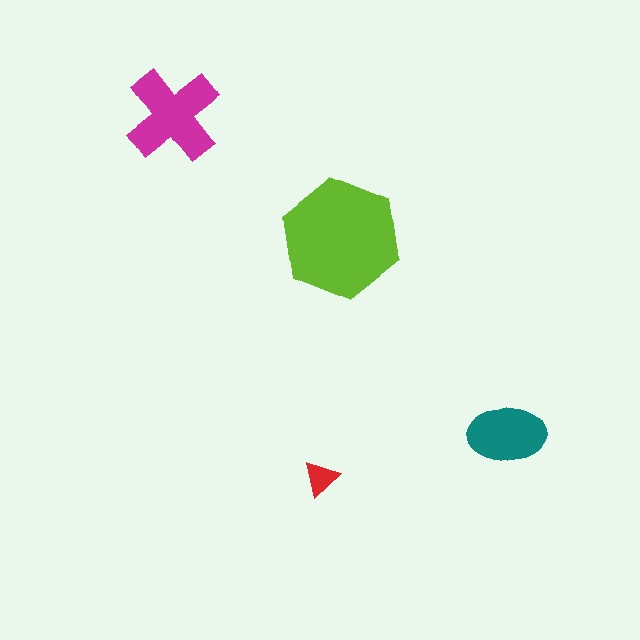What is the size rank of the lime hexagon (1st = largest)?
1st.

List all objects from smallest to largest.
The red triangle, the teal ellipse, the magenta cross, the lime hexagon.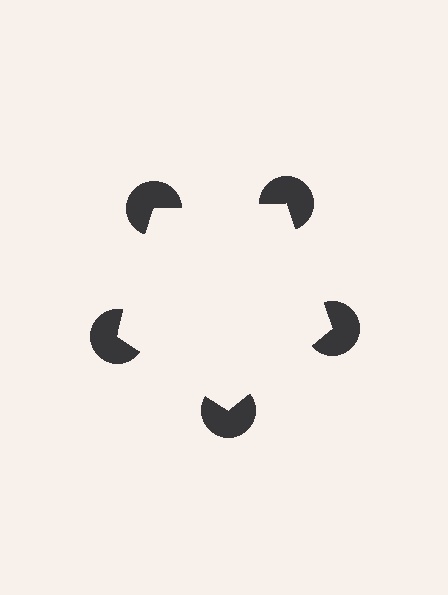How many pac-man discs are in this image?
There are 5 — one at each vertex of the illusory pentagon.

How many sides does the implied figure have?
5 sides.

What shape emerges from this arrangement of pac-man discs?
An illusory pentagon — its edges are inferred from the aligned wedge cuts in the pac-man discs, not physically drawn.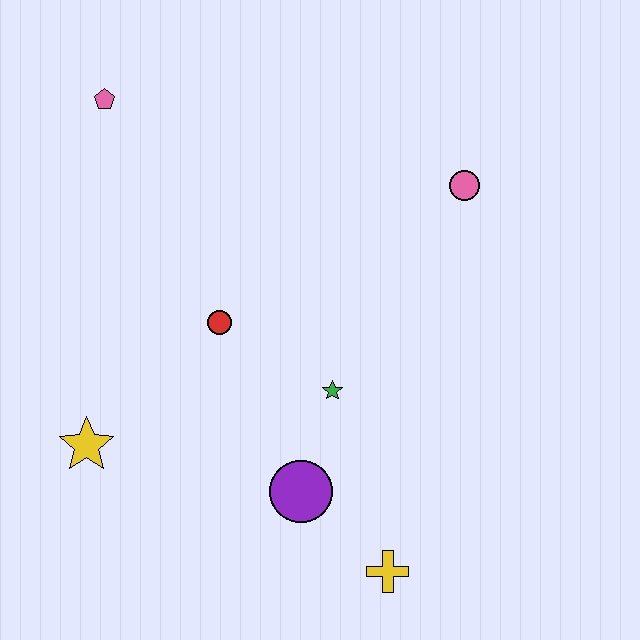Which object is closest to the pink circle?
The green star is closest to the pink circle.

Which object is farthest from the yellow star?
The pink circle is farthest from the yellow star.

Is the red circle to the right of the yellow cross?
No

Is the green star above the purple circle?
Yes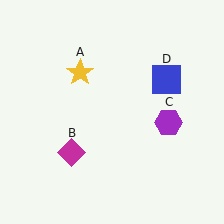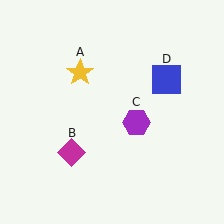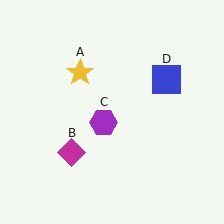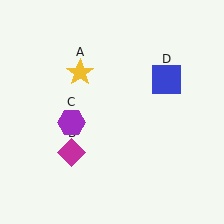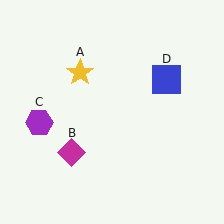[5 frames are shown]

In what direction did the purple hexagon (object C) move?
The purple hexagon (object C) moved left.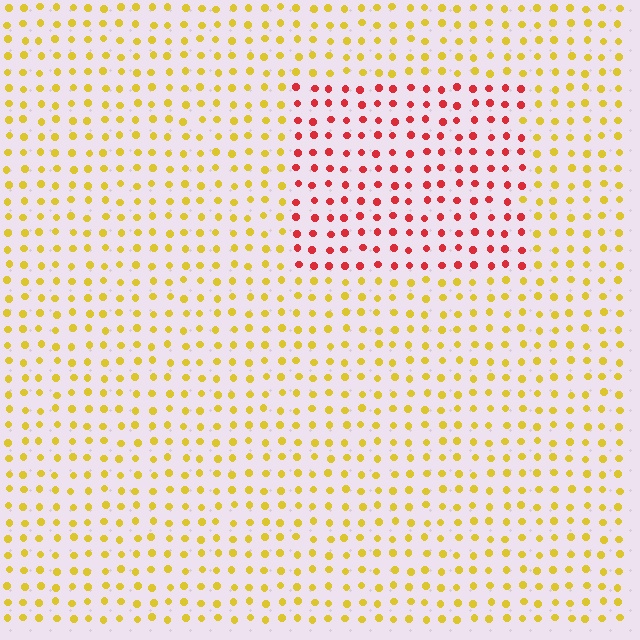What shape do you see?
I see a rectangle.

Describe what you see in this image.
The image is filled with small yellow elements in a uniform arrangement. A rectangle-shaped region is visible where the elements are tinted to a slightly different hue, forming a subtle color boundary.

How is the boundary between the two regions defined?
The boundary is defined purely by a slight shift in hue (about 57 degrees). Spacing, size, and orientation are identical on both sides.